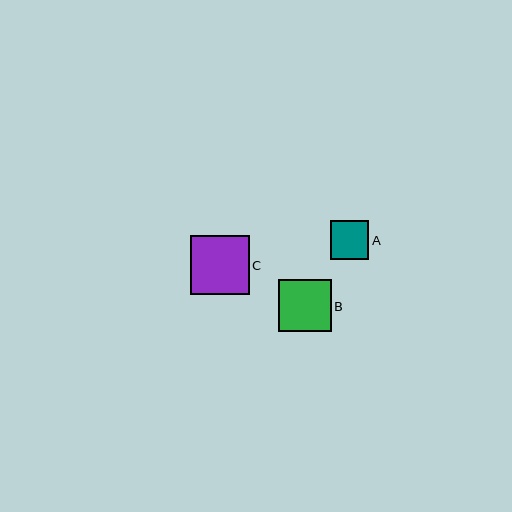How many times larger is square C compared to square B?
Square C is approximately 1.1 times the size of square B.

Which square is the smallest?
Square A is the smallest with a size of approximately 39 pixels.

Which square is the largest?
Square C is the largest with a size of approximately 58 pixels.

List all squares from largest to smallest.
From largest to smallest: C, B, A.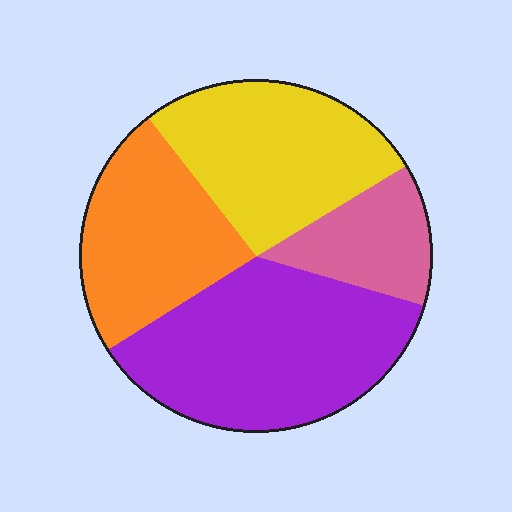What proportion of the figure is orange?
Orange takes up about one quarter (1/4) of the figure.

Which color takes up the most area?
Purple, at roughly 35%.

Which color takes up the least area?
Pink, at roughly 15%.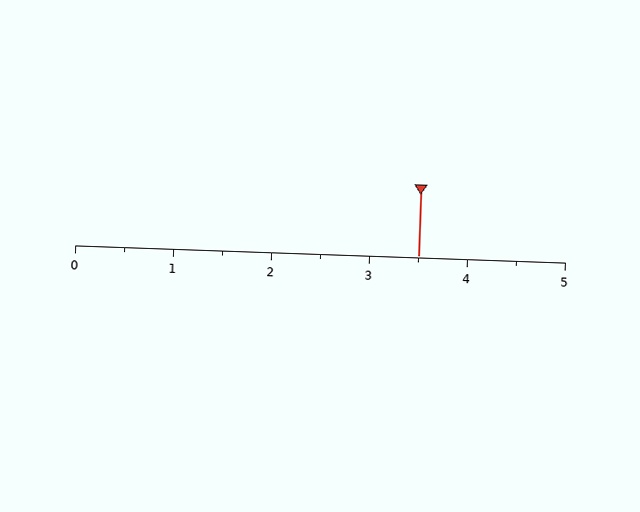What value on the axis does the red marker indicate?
The marker indicates approximately 3.5.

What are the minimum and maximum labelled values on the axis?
The axis runs from 0 to 5.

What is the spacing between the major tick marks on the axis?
The major ticks are spaced 1 apart.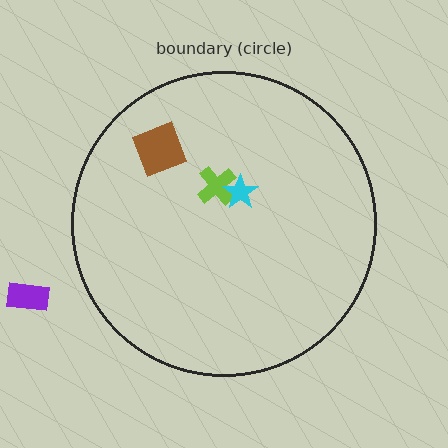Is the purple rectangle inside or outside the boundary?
Outside.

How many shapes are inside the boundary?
3 inside, 1 outside.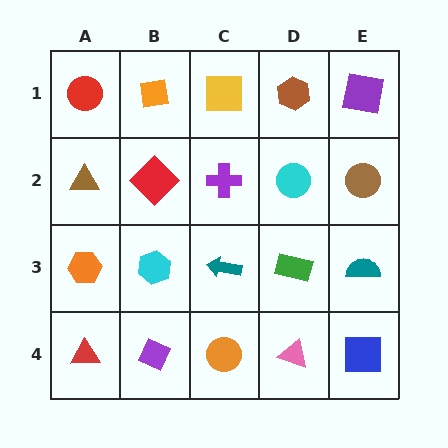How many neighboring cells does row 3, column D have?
4.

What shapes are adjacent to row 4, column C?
A teal arrow (row 3, column C), a purple diamond (row 4, column B), a pink triangle (row 4, column D).